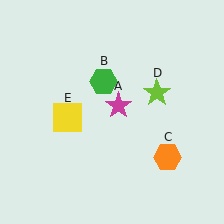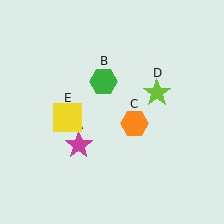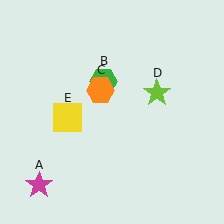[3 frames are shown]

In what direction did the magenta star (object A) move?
The magenta star (object A) moved down and to the left.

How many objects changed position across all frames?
2 objects changed position: magenta star (object A), orange hexagon (object C).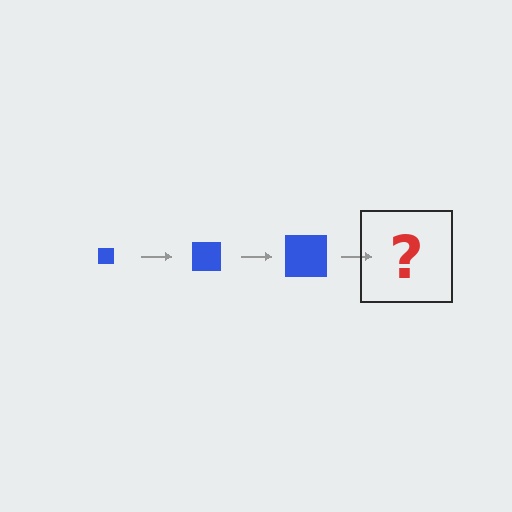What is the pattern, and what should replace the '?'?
The pattern is that the square gets progressively larger each step. The '?' should be a blue square, larger than the previous one.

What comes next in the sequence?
The next element should be a blue square, larger than the previous one.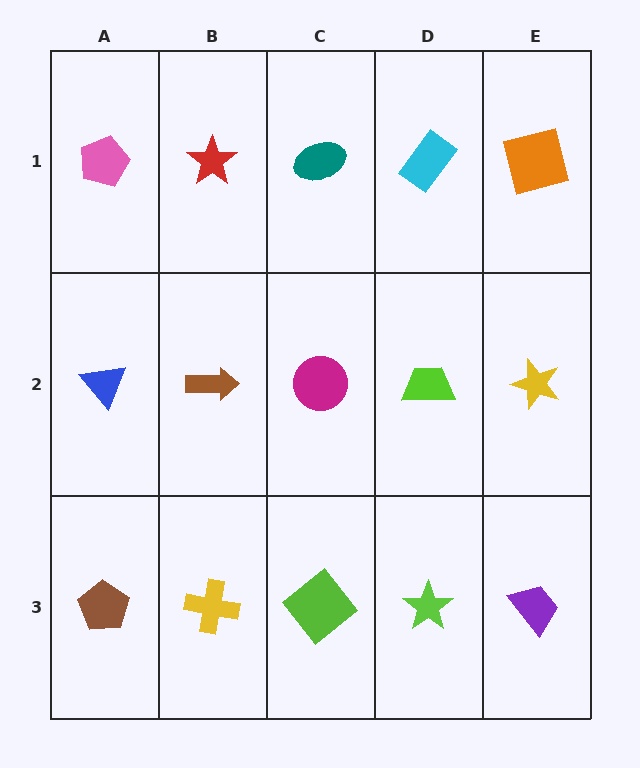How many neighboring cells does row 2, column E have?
3.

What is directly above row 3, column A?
A blue triangle.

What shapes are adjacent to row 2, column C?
A teal ellipse (row 1, column C), a lime diamond (row 3, column C), a brown arrow (row 2, column B), a lime trapezoid (row 2, column D).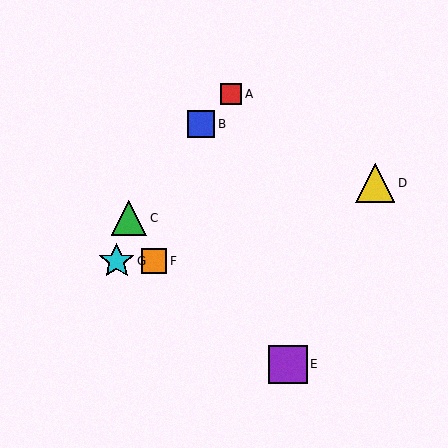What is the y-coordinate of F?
Object F is at y≈261.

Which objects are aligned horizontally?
Objects F, G are aligned horizontally.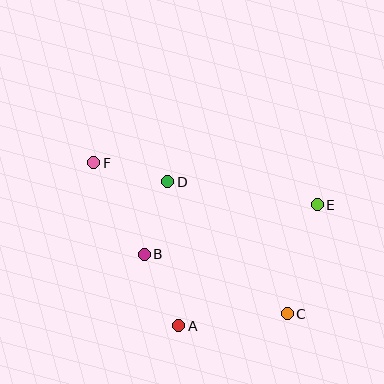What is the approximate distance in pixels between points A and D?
The distance between A and D is approximately 144 pixels.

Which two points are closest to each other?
Points D and F are closest to each other.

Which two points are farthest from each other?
Points C and F are farthest from each other.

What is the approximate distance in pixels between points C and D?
The distance between C and D is approximately 178 pixels.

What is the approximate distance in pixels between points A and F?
The distance between A and F is approximately 184 pixels.